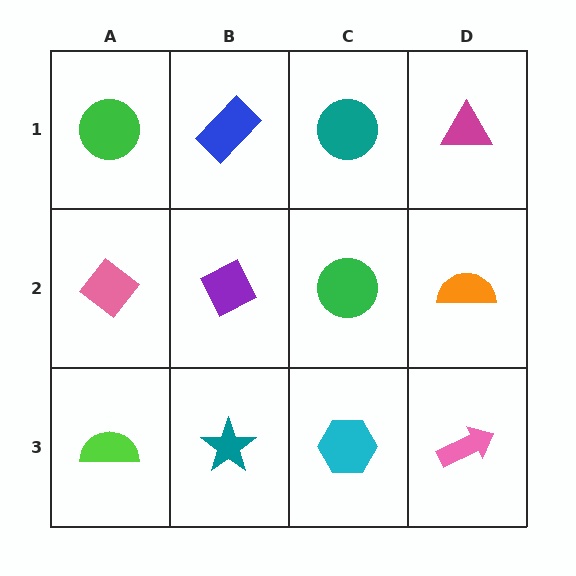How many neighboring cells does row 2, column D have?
3.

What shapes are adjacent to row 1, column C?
A green circle (row 2, column C), a blue rectangle (row 1, column B), a magenta triangle (row 1, column D).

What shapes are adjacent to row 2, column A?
A green circle (row 1, column A), a lime semicircle (row 3, column A), a purple diamond (row 2, column B).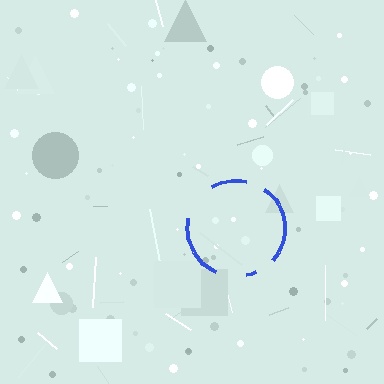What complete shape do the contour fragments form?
The contour fragments form a circle.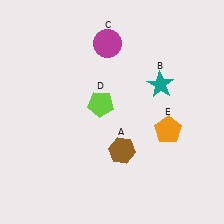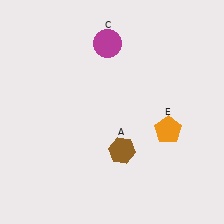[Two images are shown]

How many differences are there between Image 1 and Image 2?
There are 2 differences between the two images.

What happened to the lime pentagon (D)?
The lime pentagon (D) was removed in Image 2. It was in the top-left area of Image 1.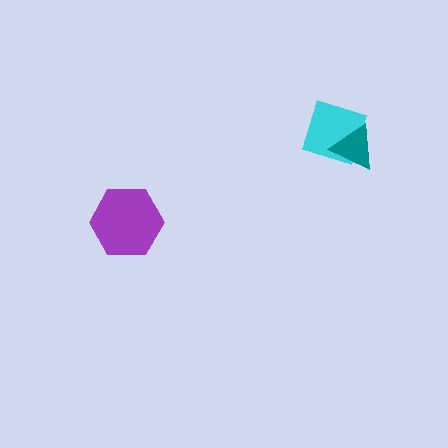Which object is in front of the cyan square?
The teal triangle is in front of the cyan square.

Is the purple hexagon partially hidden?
No, no other shape covers it.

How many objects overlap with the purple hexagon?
0 objects overlap with the purple hexagon.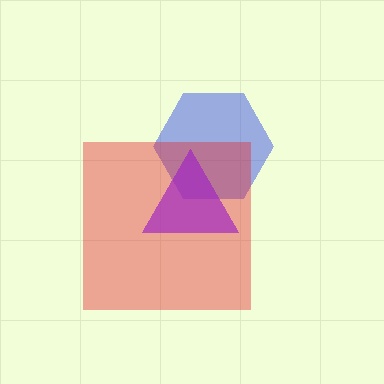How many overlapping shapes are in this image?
There are 3 overlapping shapes in the image.